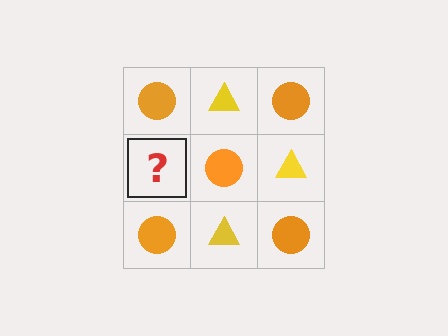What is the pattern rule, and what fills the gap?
The rule is that it alternates orange circle and yellow triangle in a checkerboard pattern. The gap should be filled with a yellow triangle.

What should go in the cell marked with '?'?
The missing cell should contain a yellow triangle.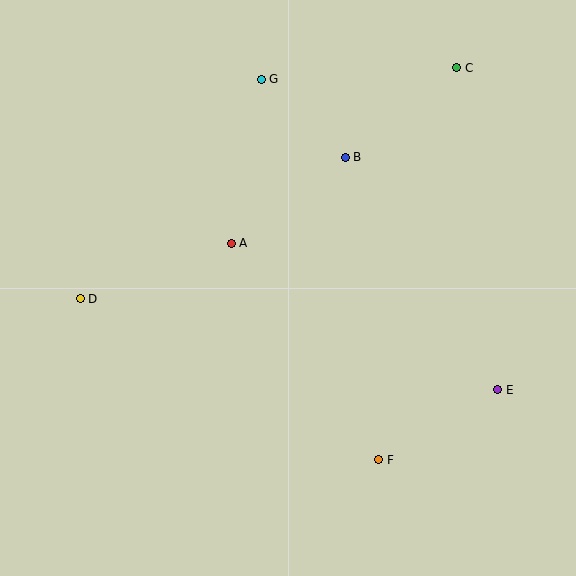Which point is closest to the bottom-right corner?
Point E is closest to the bottom-right corner.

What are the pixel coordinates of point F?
Point F is at (379, 460).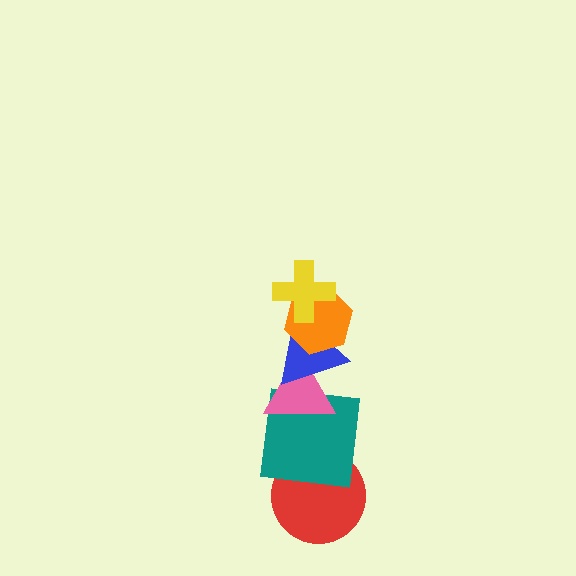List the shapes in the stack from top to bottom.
From top to bottom: the yellow cross, the orange hexagon, the blue triangle, the pink triangle, the teal square, the red circle.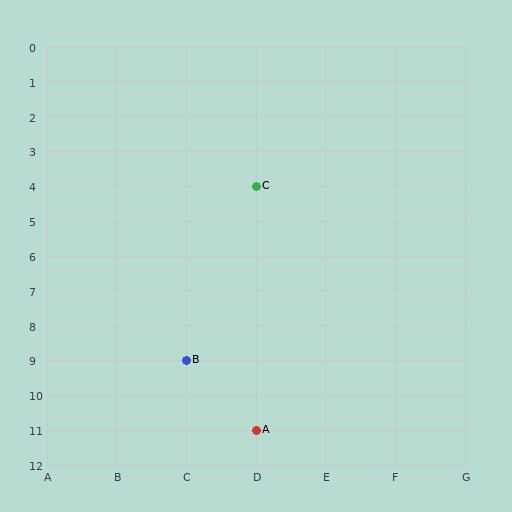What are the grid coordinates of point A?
Point A is at grid coordinates (D, 11).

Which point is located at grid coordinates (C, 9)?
Point B is at (C, 9).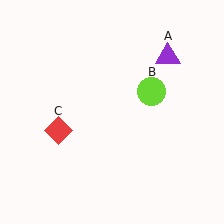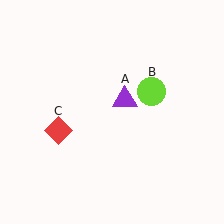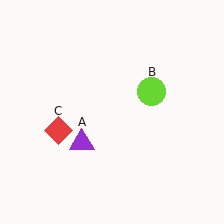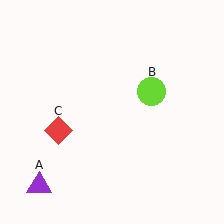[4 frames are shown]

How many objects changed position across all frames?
1 object changed position: purple triangle (object A).